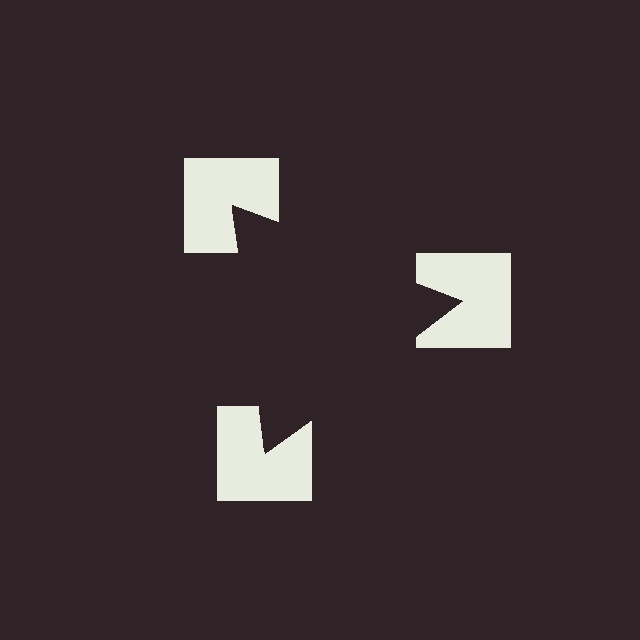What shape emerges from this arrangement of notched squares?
An illusory triangle — its edges are inferred from the aligned wedge cuts in the notched squares, not physically drawn.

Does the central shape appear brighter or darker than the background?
It typically appears slightly darker than the background, even though no actual brightness change is drawn.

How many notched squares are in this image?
There are 3 — one at each vertex of the illusory triangle.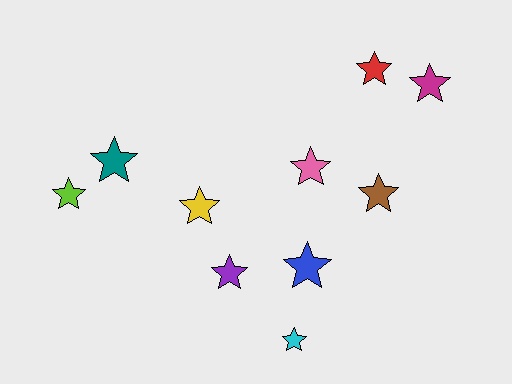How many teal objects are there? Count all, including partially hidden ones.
There is 1 teal object.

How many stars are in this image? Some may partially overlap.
There are 10 stars.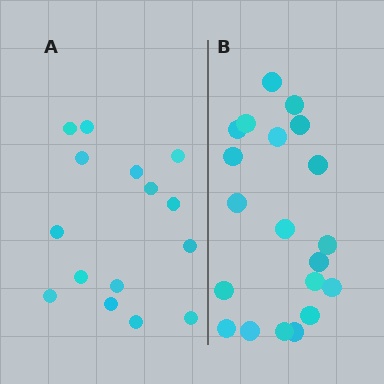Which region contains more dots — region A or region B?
Region B (the right region) has more dots.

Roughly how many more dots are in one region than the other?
Region B has about 5 more dots than region A.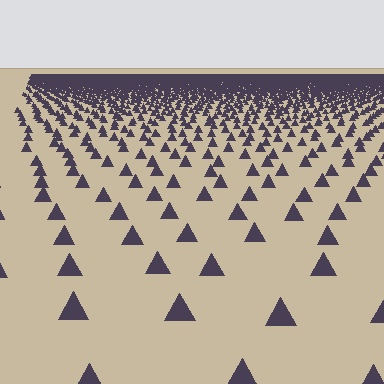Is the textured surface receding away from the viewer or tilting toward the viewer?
The surface is receding away from the viewer. Texture elements get smaller and denser toward the top.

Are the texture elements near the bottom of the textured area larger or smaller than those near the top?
Larger. Near the bottom, elements are closer to the viewer and appear at a bigger on-screen size.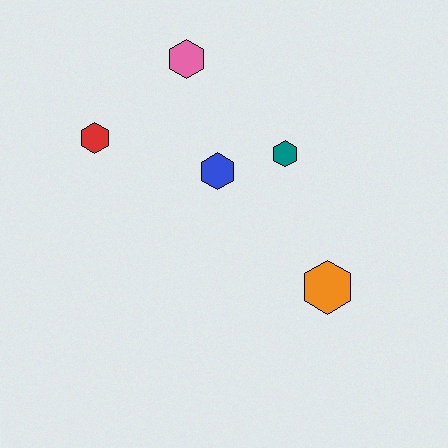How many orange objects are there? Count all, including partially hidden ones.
There is 1 orange object.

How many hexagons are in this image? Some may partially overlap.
There are 5 hexagons.